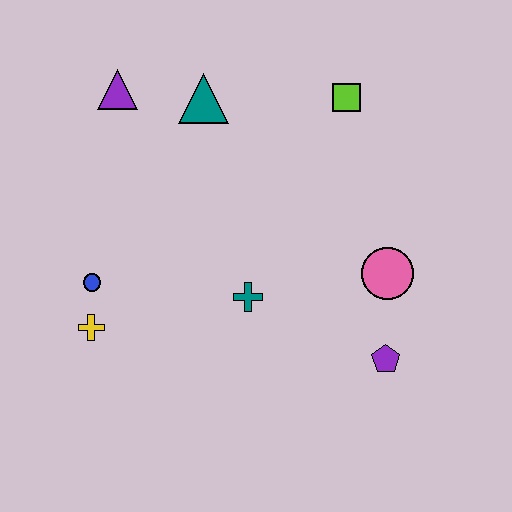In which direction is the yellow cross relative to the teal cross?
The yellow cross is to the left of the teal cross.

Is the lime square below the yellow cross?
No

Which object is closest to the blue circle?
The yellow cross is closest to the blue circle.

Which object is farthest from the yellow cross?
The lime square is farthest from the yellow cross.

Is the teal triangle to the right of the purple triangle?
Yes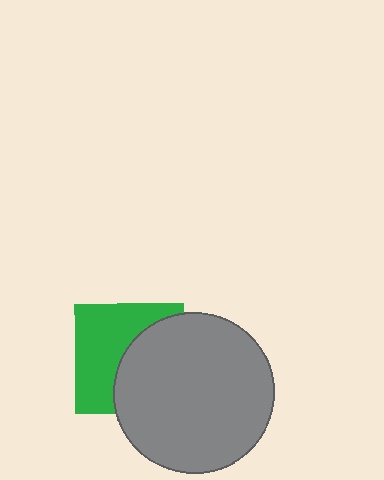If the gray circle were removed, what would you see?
You would see the complete green square.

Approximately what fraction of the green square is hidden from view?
Roughly 48% of the green square is hidden behind the gray circle.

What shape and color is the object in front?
The object in front is a gray circle.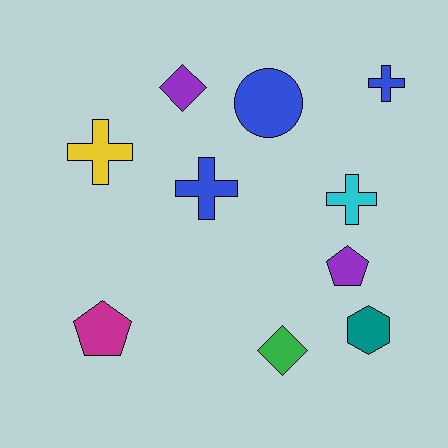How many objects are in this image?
There are 10 objects.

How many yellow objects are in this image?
There is 1 yellow object.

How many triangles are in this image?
There are no triangles.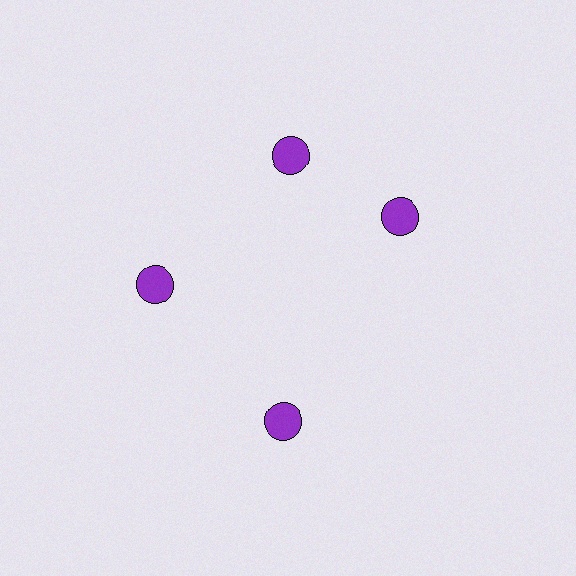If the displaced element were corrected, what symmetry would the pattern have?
It would have 4-fold rotational symmetry — the pattern would map onto itself every 90 degrees.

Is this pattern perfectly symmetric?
No. The 4 purple circles are arranged in a ring, but one element near the 3 o'clock position is rotated out of alignment along the ring, breaking the 4-fold rotational symmetry.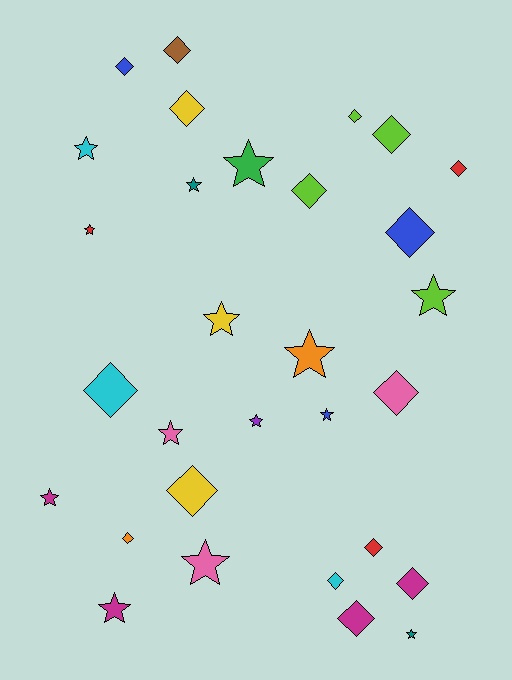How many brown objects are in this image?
There is 1 brown object.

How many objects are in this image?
There are 30 objects.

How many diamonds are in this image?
There are 16 diamonds.